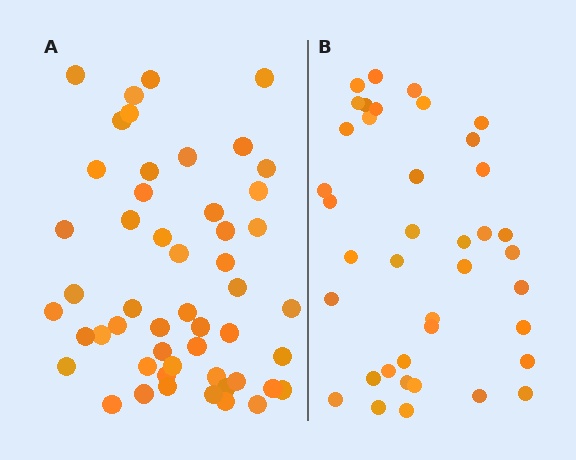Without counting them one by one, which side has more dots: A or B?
Region A (the left region) has more dots.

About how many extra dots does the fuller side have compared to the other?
Region A has roughly 12 or so more dots than region B.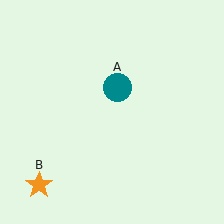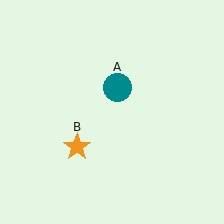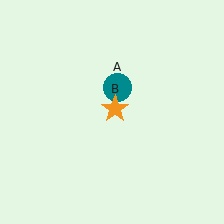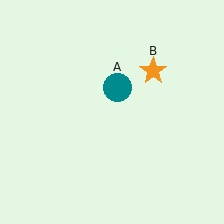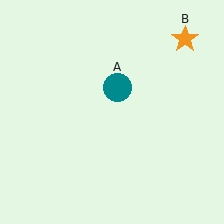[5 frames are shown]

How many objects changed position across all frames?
1 object changed position: orange star (object B).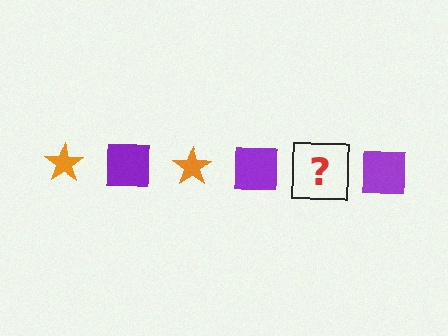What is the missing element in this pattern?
The missing element is an orange star.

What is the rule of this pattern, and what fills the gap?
The rule is that the pattern alternates between orange star and purple square. The gap should be filled with an orange star.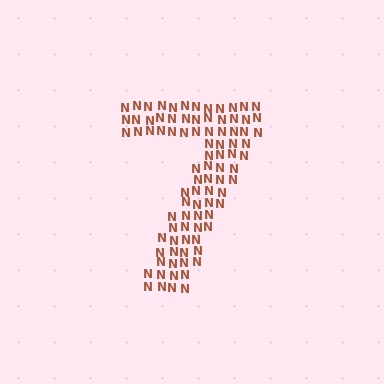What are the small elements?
The small elements are letter N's.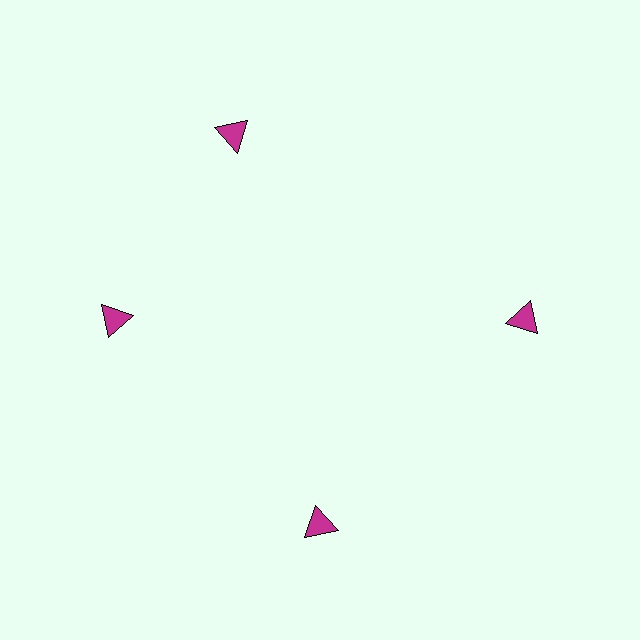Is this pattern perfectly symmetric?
No. The 4 magenta triangles are arranged in a ring, but one element near the 12 o'clock position is rotated out of alignment along the ring, breaking the 4-fold rotational symmetry.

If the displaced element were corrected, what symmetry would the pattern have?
It would have 4-fold rotational symmetry — the pattern would map onto itself every 90 degrees.